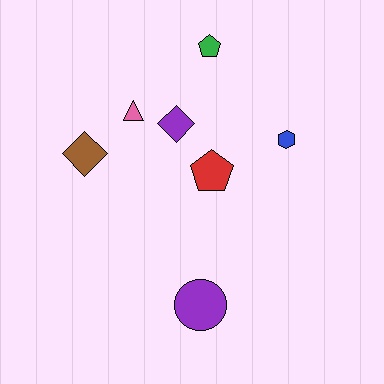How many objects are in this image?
There are 7 objects.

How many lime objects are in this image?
There are no lime objects.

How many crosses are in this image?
There are no crosses.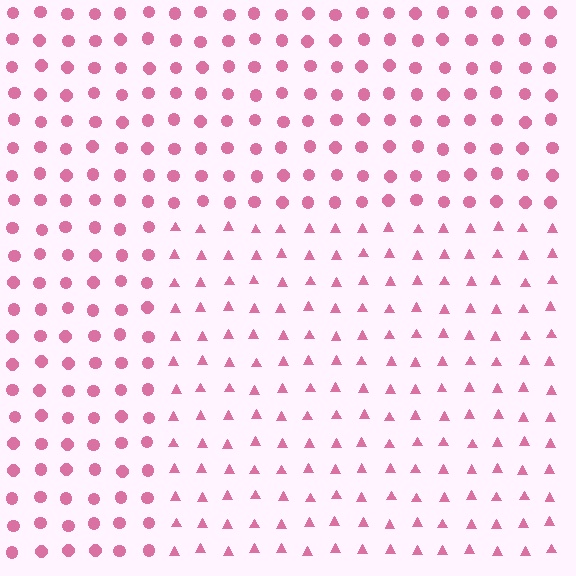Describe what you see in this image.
The image is filled with small pink elements arranged in a uniform grid. A rectangle-shaped region contains triangles, while the surrounding area contains circles. The boundary is defined purely by the change in element shape.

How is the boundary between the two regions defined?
The boundary is defined by a change in element shape: triangles inside vs. circles outside. All elements share the same color and spacing.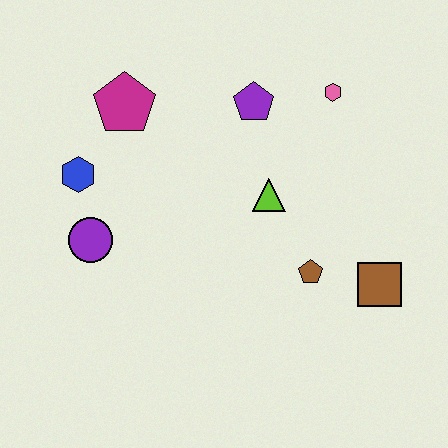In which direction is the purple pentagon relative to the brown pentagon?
The purple pentagon is above the brown pentagon.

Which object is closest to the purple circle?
The blue hexagon is closest to the purple circle.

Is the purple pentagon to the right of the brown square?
No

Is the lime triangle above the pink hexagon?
No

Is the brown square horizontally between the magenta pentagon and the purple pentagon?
No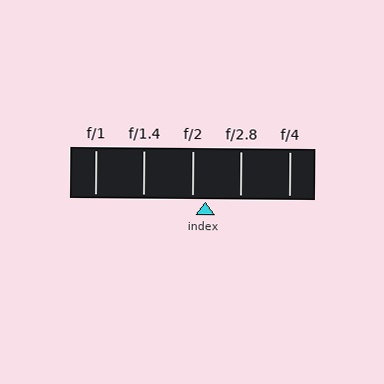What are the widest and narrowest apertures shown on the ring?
The widest aperture shown is f/1 and the narrowest is f/4.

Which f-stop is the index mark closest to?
The index mark is closest to f/2.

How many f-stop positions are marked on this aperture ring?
There are 5 f-stop positions marked.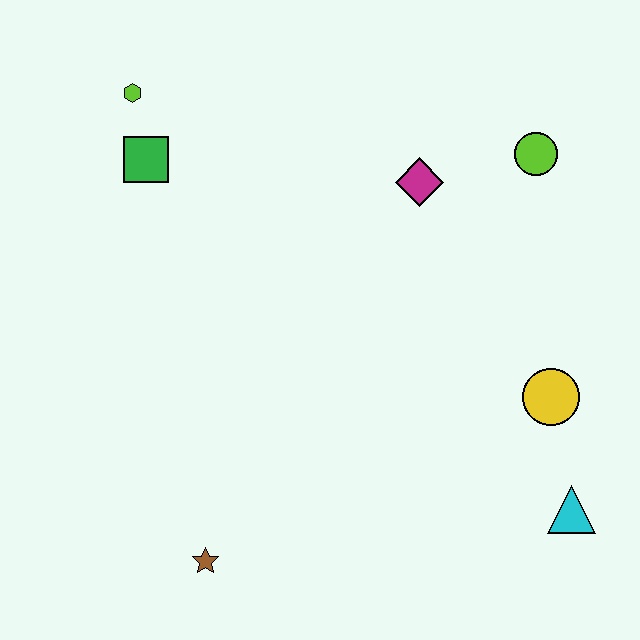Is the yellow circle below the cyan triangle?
No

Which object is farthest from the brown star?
The lime circle is farthest from the brown star.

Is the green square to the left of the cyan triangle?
Yes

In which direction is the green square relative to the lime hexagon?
The green square is below the lime hexagon.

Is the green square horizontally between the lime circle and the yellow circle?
No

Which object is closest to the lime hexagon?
The green square is closest to the lime hexagon.